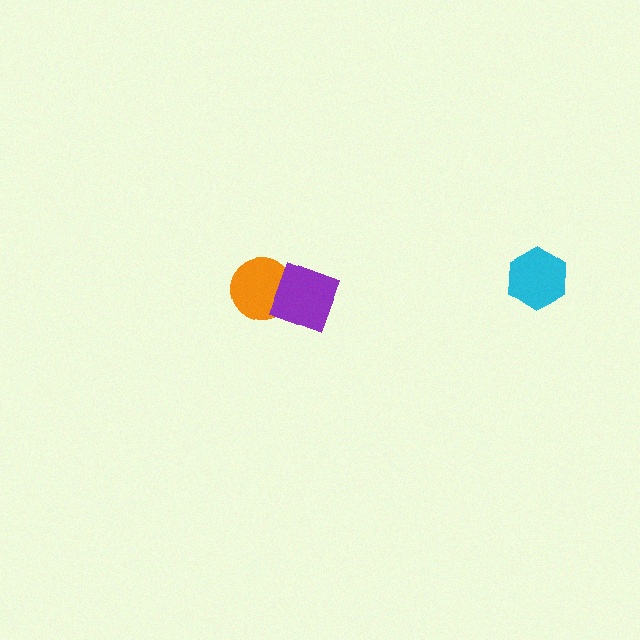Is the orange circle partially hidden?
Yes, it is partially covered by another shape.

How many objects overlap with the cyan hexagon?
0 objects overlap with the cyan hexagon.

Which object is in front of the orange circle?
The purple diamond is in front of the orange circle.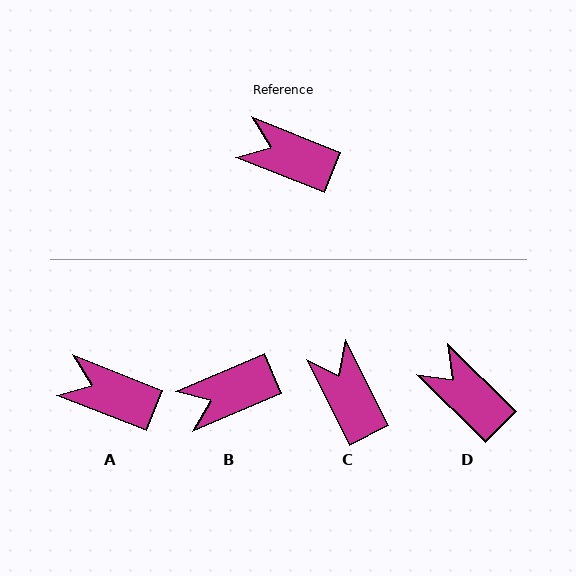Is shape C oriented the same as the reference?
No, it is off by about 42 degrees.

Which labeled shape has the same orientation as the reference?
A.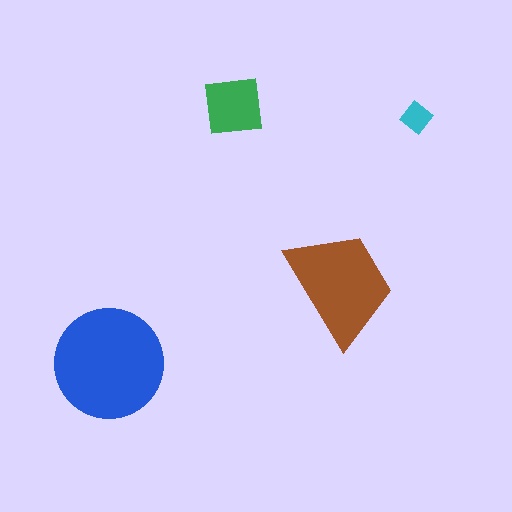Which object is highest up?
The green square is topmost.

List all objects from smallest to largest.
The cyan diamond, the green square, the brown trapezoid, the blue circle.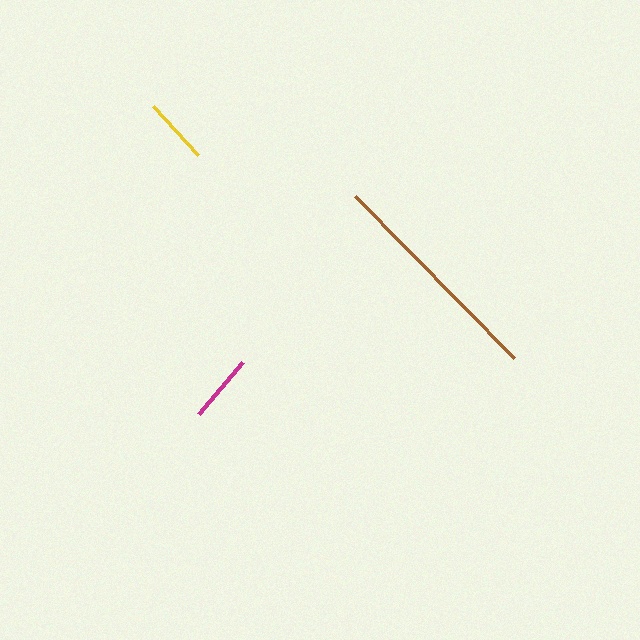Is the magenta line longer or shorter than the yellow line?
The magenta line is longer than the yellow line.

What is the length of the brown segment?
The brown segment is approximately 227 pixels long.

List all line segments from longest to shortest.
From longest to shortest: brown, magenta, yellow.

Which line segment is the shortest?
The yellow line is the shortest at approximately 66 pixels.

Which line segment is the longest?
The brown line is the longest at approximately 227 pixels.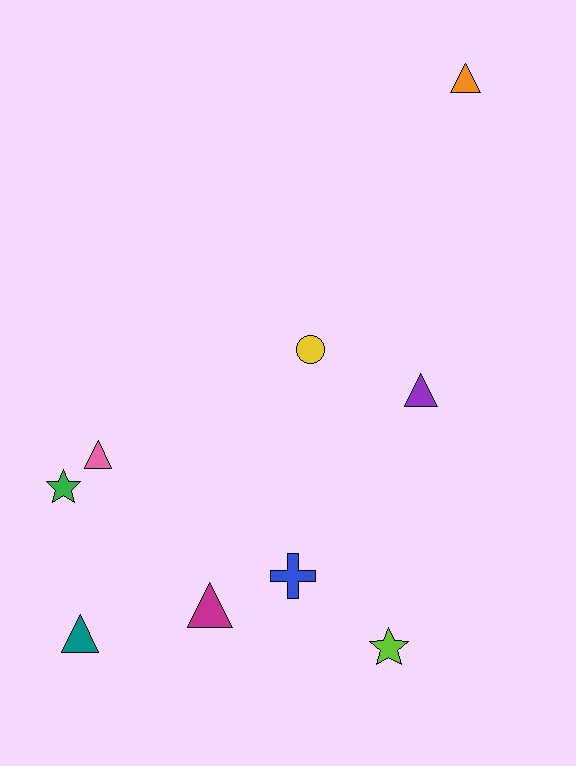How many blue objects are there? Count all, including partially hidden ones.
There is 1 blue object.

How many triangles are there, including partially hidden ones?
There are 5 triangles.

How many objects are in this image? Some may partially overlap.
There are 9 objects.